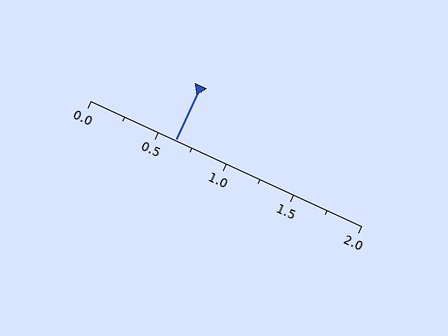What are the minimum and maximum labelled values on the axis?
The axis runs from 0.0 to 2.0.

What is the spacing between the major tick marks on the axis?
The major ticks are spaced 0.5 apart.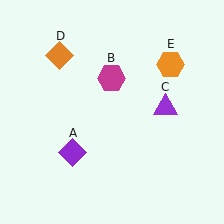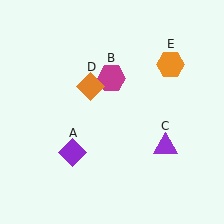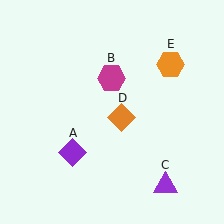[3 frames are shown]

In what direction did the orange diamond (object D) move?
The orange diamond (object D) moved down and to the right.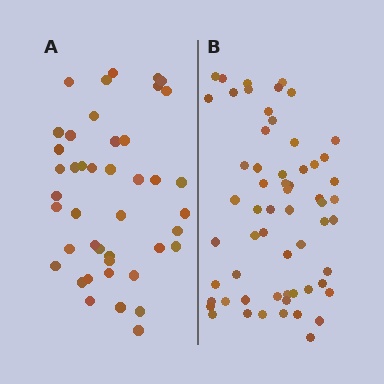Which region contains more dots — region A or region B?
Region B (the right region) has more dots.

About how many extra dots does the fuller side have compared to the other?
Region B has approximately 15 more dots than region A.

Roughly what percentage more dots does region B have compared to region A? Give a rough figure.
About 40% more.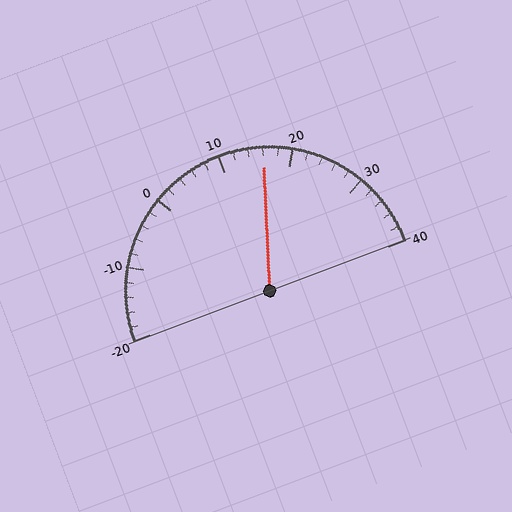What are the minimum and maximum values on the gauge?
The gauge ranges from -20 to 40.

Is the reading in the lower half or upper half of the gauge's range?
The reading is in the upper half of the range (-20 to 40).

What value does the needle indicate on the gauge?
The needle indicates approximately 16.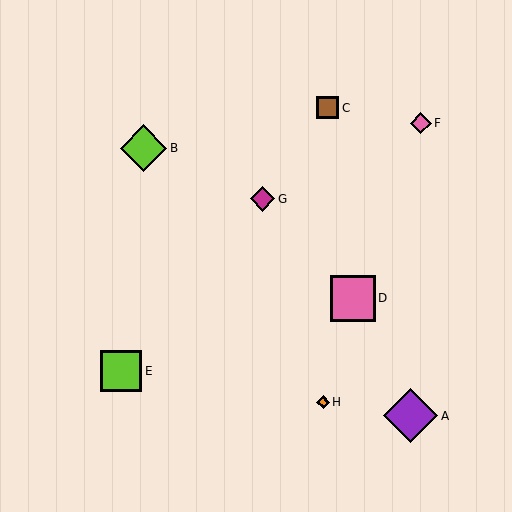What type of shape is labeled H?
Shape H is an orange diamond.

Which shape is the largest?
The purple diamond (labeled A) is the largest.